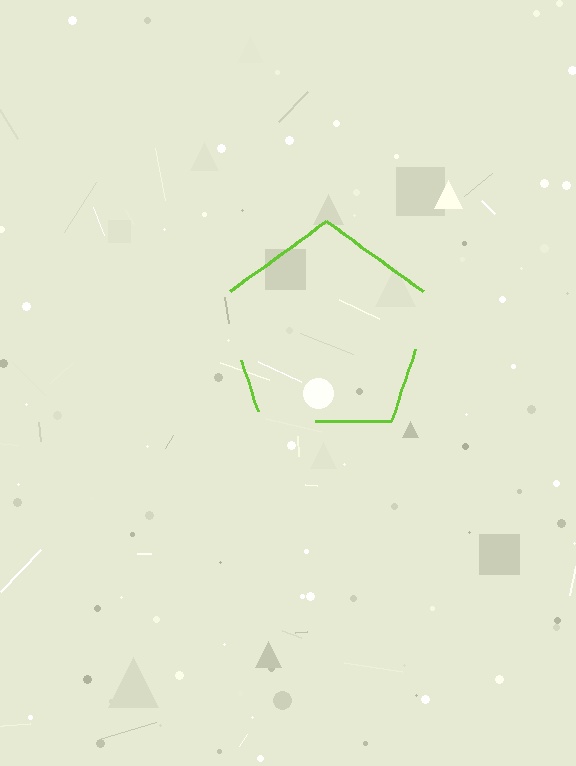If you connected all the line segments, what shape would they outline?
They would outline a pentagon.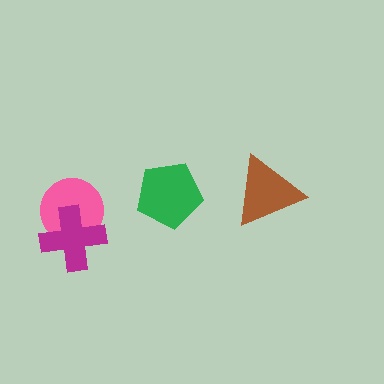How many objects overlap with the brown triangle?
0 objects overlap with the brown triangle.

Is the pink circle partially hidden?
Yes, it is partially covered by another shape.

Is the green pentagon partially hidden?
No, no other shape covers it.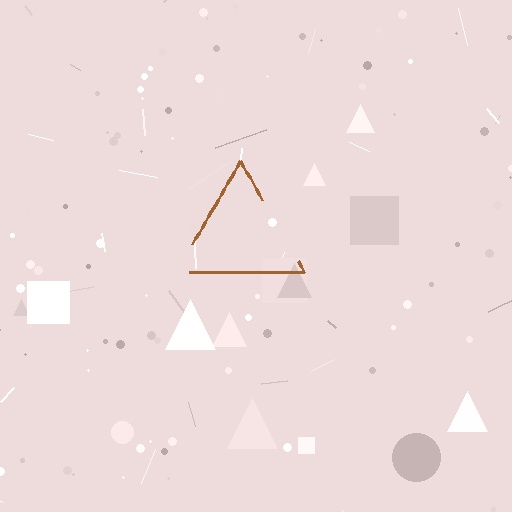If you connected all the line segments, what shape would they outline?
They would outline a triangle.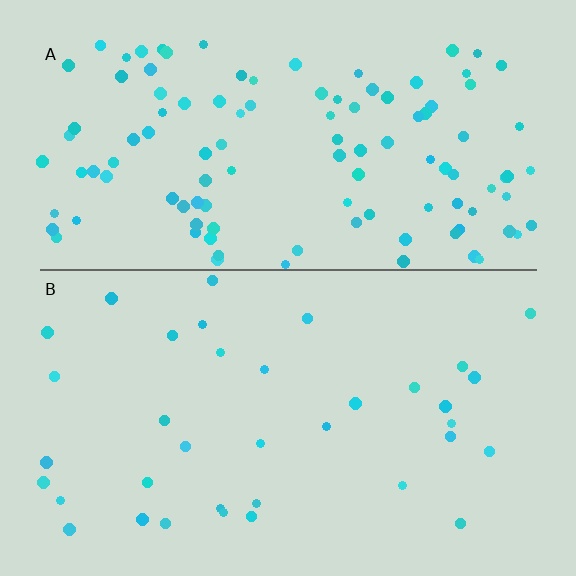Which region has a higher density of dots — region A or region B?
A (the top).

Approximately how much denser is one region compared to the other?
Approximately 3.1× — region A over region B.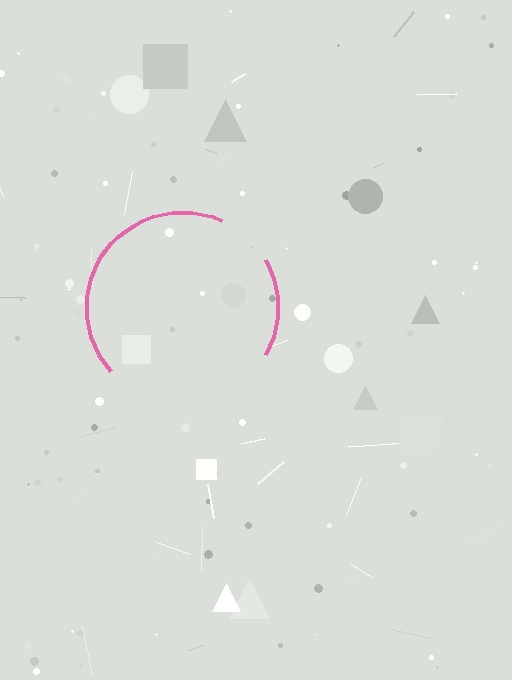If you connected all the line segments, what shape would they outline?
They would outline a circle.